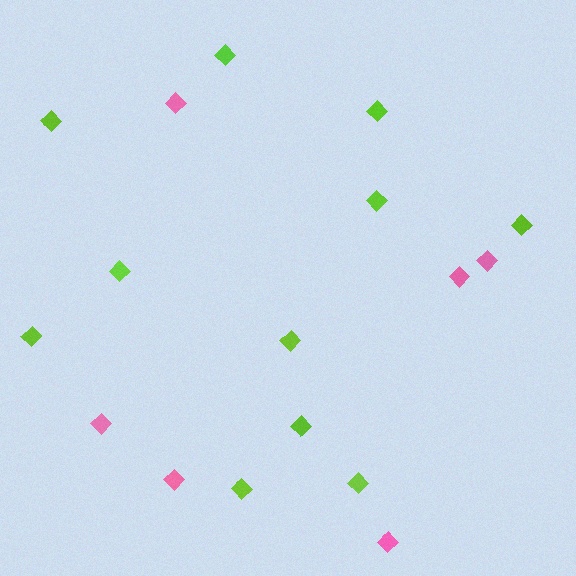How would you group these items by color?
There are 2 groups: one group of lime diamonds (11) and one group of pink diamonds (6).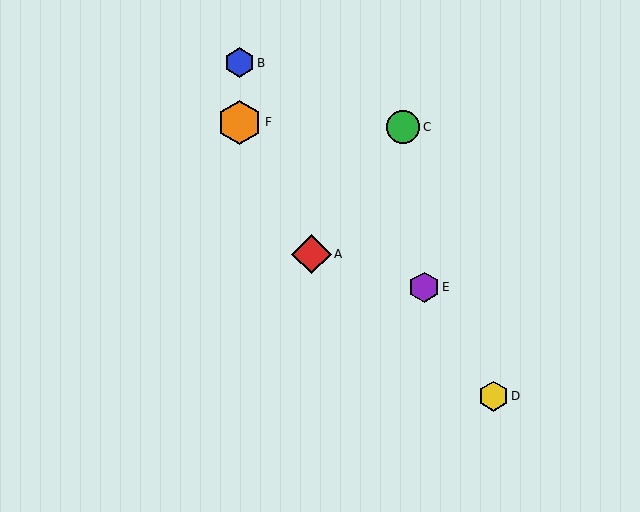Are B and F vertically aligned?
Yes, both are at x≈240.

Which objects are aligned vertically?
Objects B, F are aligned vertically.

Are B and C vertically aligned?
No, B is at x≈240 and C is at x≈403.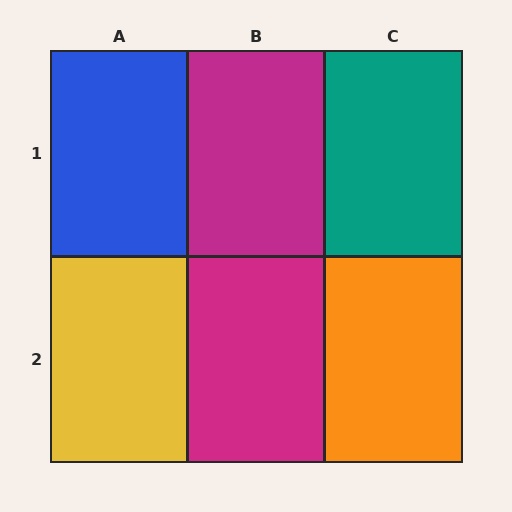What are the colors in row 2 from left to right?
Yellow, magenta, orange.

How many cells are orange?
1 cell is orange.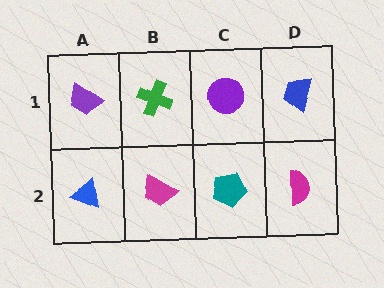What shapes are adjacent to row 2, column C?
A purple circle (row 1, column C), a magenta trapezoid (row 2, column B), a magenta semicircle (row 2, column D).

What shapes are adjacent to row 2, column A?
A purple trapezoid (row 1, column A), a magenta trapezoid (row 2, column B).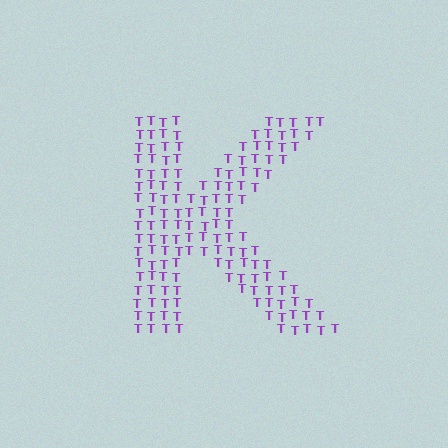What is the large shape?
The large shape is the letter K.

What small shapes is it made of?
It is made of small letter T's.